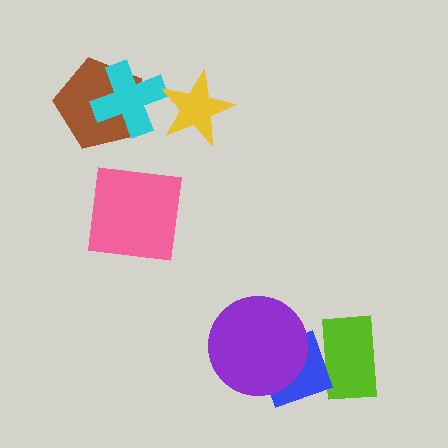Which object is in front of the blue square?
The purple circle is in front of the blue square.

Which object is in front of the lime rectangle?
The blue square is in front of the lime rectangle.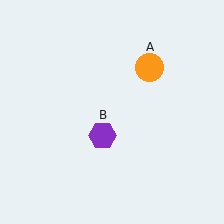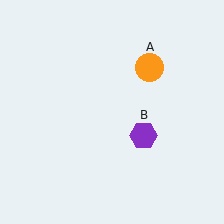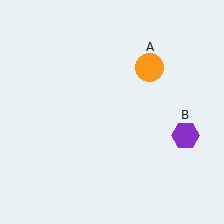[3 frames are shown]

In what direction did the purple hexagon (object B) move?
The purple hexagon (object B) moved right.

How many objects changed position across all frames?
1 object changed position: purple hexagon (object B).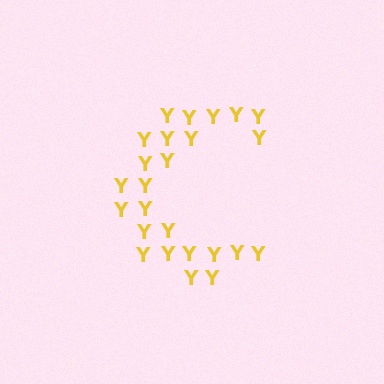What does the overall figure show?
The overall figure shows the letter C.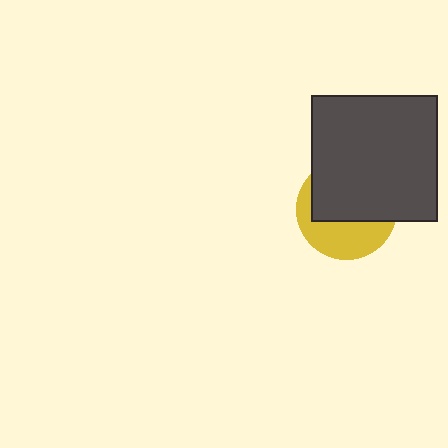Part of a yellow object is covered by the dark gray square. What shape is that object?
It is a circle.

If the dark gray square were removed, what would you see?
You would see the complete yellow circle.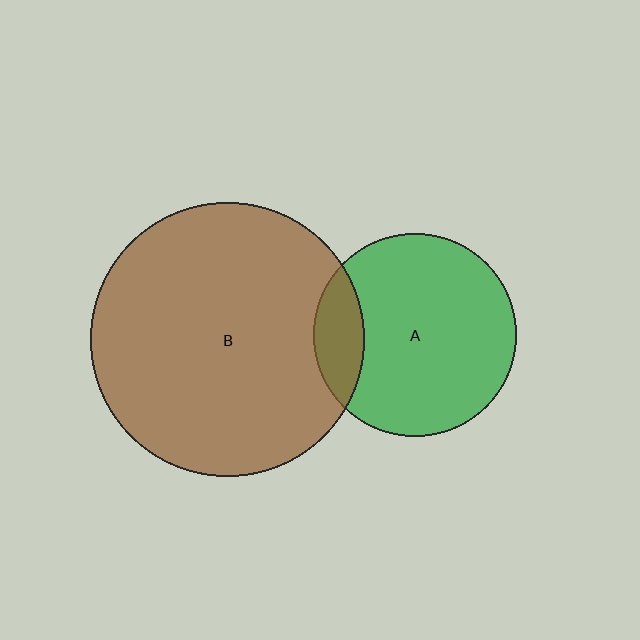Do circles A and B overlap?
Yes.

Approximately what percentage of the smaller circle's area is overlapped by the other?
Approximately 15%.